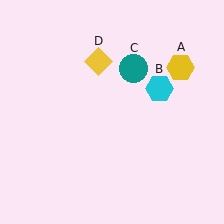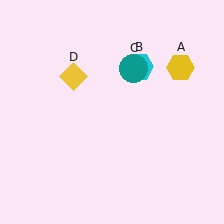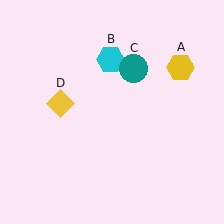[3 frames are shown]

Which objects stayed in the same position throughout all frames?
Yellow hexagon (object A) and teal circle (object C) remained stationary.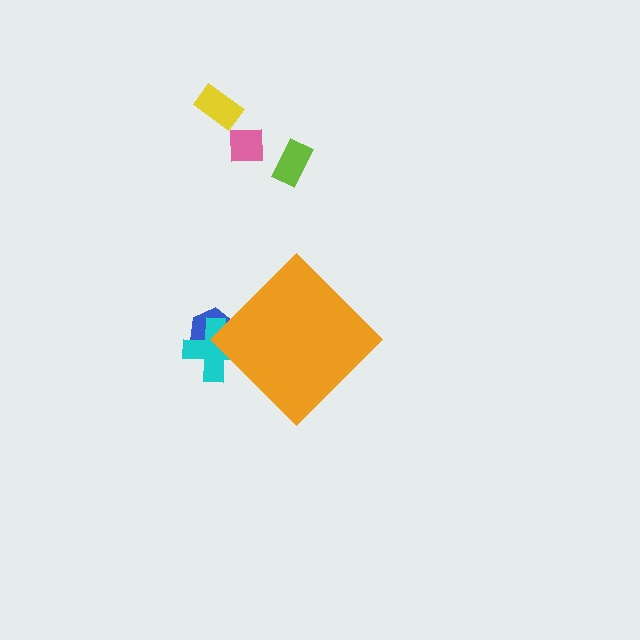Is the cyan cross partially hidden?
Yes, the cyan cross is partially hidden behind the orange diamond.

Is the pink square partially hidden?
No, the pink square is fully visible.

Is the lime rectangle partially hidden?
No, the lime rectangle is fully visible.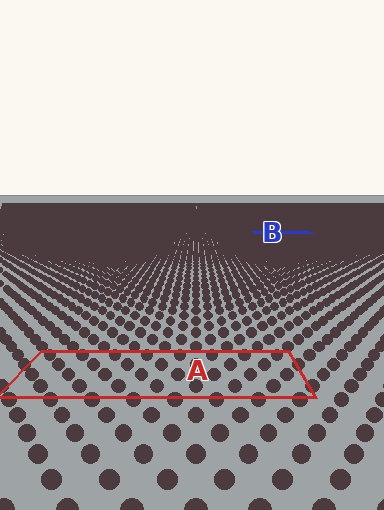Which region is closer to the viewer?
Region A is closer. The texture elements there are larger and more spread out.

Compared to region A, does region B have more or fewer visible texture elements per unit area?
Region B has more texture elements per unit area — they are packed more densely because it is farther away.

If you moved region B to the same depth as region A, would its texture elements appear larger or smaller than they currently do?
They would appear larger. At a closer depth, the same texture elements are projected at a bigger on-screen size.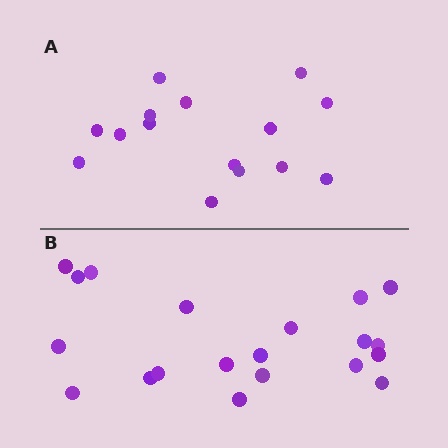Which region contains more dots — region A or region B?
Region B (the bottom region) has more dots.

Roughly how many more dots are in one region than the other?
Region B has about 5 more dots than region A.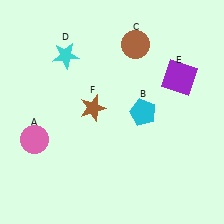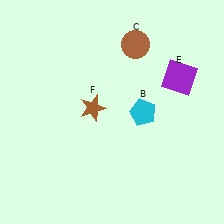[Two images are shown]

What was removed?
The cyan star (D), the pink circle (A) were removed in Image 2.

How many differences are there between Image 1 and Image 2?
There are 2 differences between the two images.